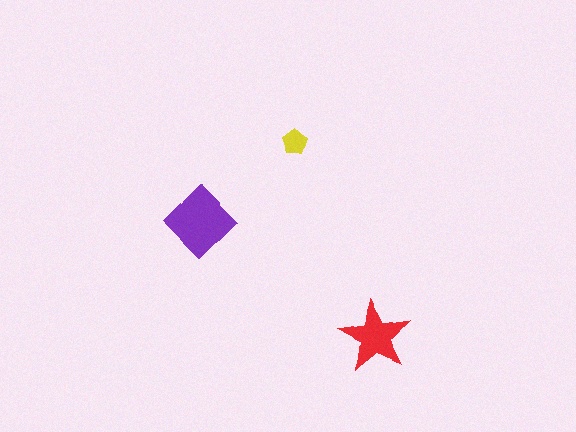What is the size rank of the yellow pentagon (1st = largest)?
3rd.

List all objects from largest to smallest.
The purple diamond, the red star, the yellow pentagon.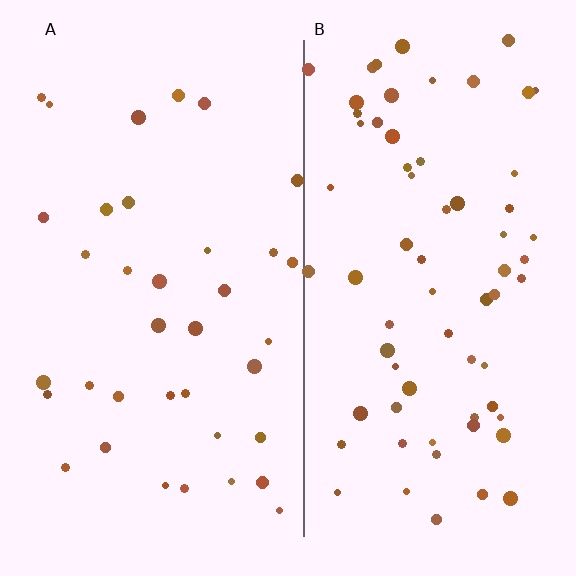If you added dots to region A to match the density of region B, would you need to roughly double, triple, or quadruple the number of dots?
Approximately double.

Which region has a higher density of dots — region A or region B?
B (the right).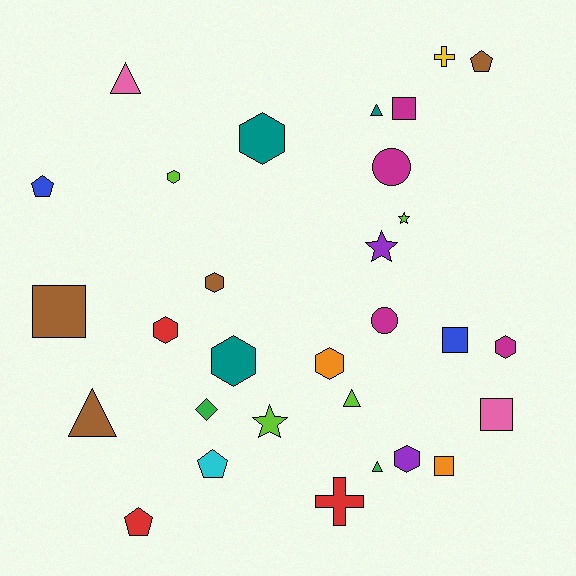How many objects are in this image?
There are 30 objects.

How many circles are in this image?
There are 2 circles.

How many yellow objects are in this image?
There is 1 yellow object.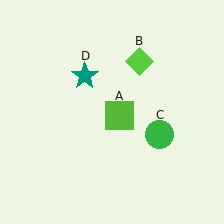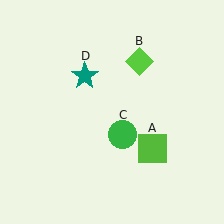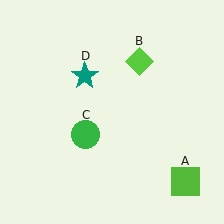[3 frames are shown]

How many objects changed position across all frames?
2 objects changed position: lime square (object A), green circle (object C).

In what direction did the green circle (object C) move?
The green circle (object C) moved left.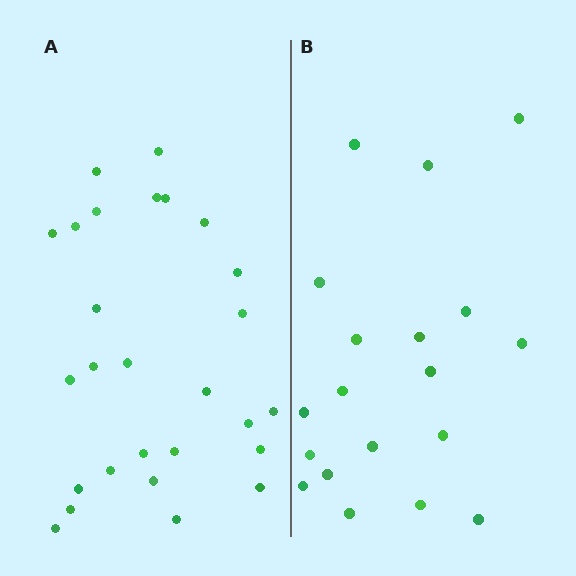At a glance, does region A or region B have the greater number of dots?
Region A (the left region) has more dots.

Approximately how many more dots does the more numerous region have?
Region A has roughly 8 or so more dots than region B.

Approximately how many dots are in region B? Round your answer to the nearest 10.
About 20 dots. (The exact count is 19, which rounds to 20.)